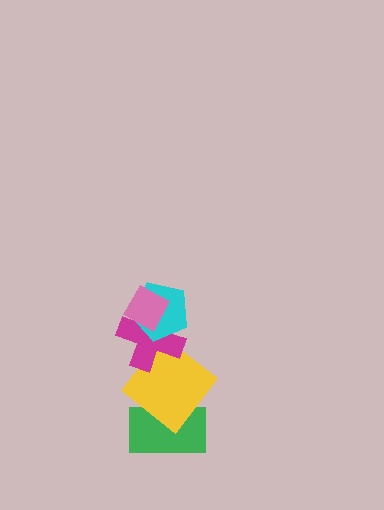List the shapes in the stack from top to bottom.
From top to bottom: the pink diamond, the cyan pentagon, the magenta cross, the yellow diamond, the green rectangle.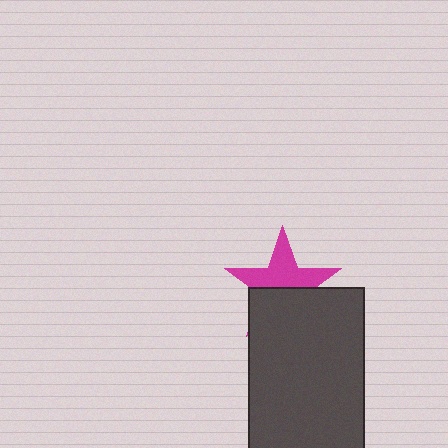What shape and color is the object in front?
The object in front is a dark gray rectangle.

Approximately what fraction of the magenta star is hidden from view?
Roughly 45% of the magenta star is hidden behind the dark gray rectangle.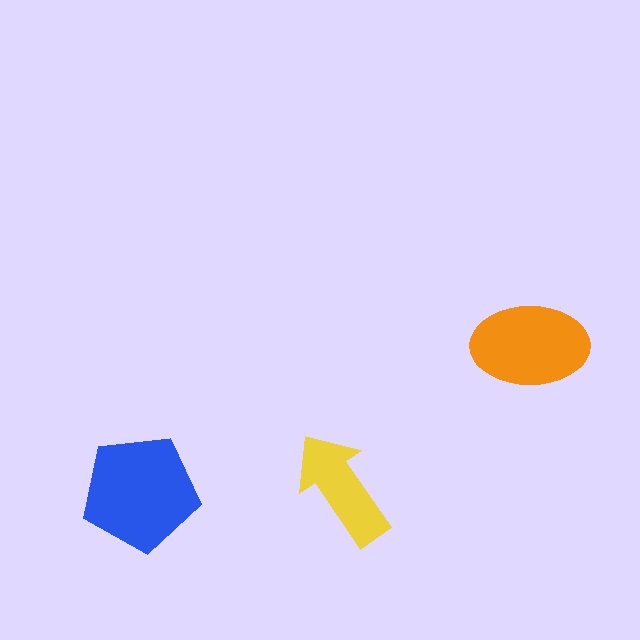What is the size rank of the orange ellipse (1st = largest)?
2nd.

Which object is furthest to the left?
The blue pentagon is leftmost.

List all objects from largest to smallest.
The blue pentagon, the orange ellipse, the yellow arrow.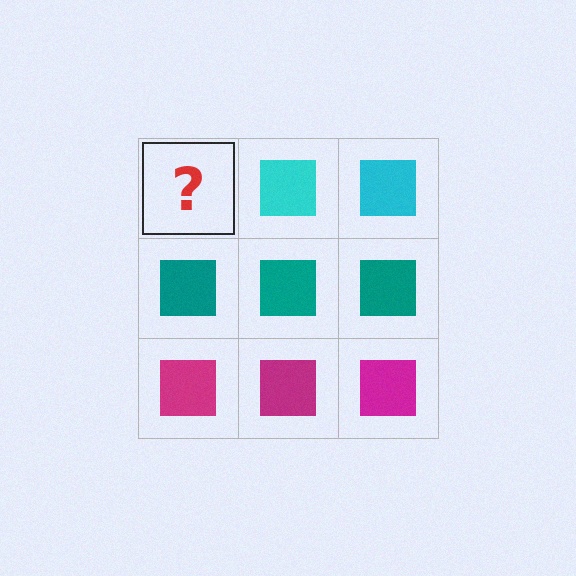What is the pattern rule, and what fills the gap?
The rule is that each row has a consistent color. The gap should be filled with a cyan square.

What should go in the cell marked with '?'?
The missing cell should contain a cyan square.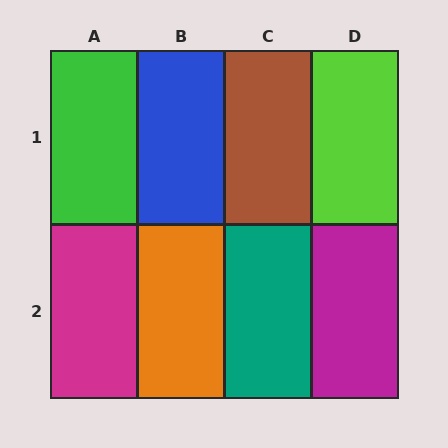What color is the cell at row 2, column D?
Magenta.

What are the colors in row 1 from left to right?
Green, blue, brown, lime.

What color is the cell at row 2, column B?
Orange.